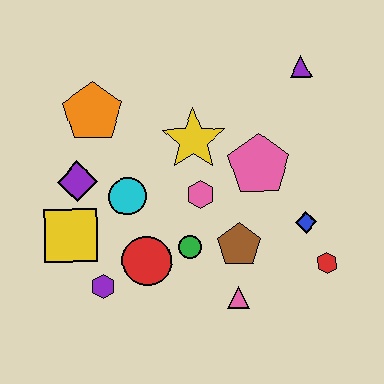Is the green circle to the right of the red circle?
Yes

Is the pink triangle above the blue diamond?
No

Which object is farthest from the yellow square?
The purple triangle is farthest from the yellow square.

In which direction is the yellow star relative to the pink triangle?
The yellow star is above the pink triangle.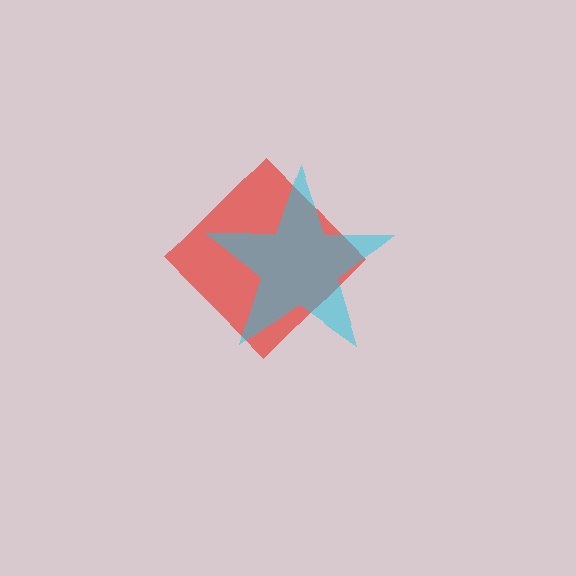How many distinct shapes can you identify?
There are 2 distinct shapes: a red diamond, a cyan star.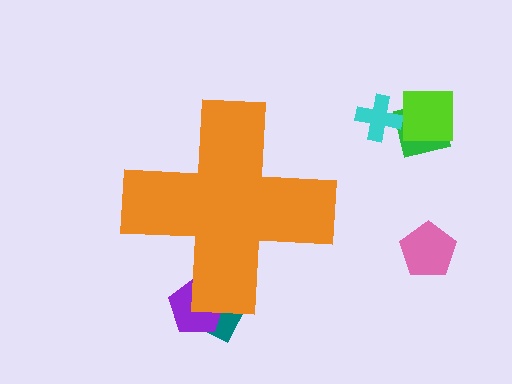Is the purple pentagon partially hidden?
Yes, the purple pentagon is partially hidden behind the orange cross.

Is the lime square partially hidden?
No, the lime square is fully visible.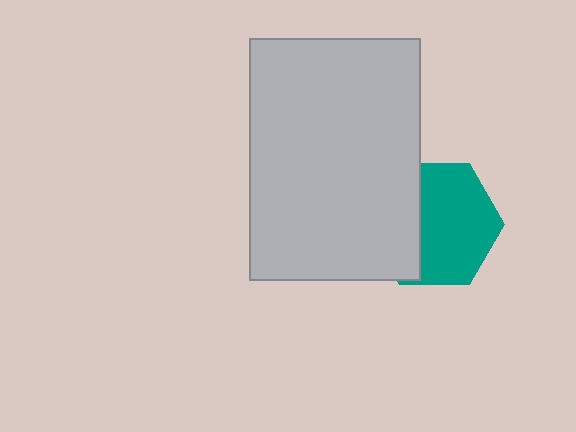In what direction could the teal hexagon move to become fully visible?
The teal hexagon could move right. That would shift it out from behind the light gray rectangle entirely.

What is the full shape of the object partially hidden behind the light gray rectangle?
The partially hidden object is a teal hexagon.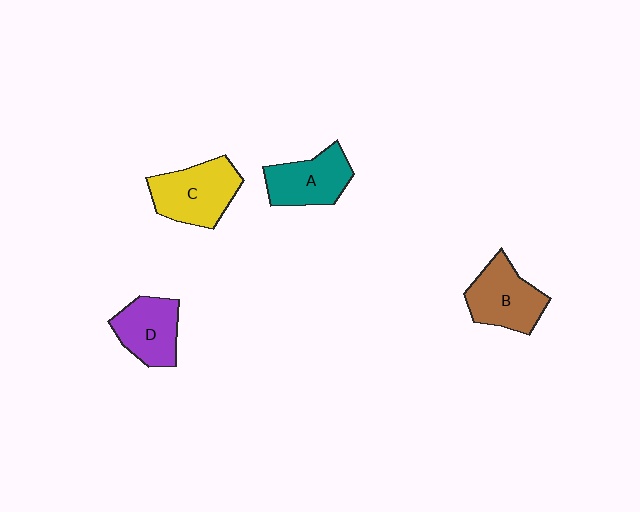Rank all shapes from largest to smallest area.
From largest to smallest: C (yellow), B (brown), A (teal), D (purple).